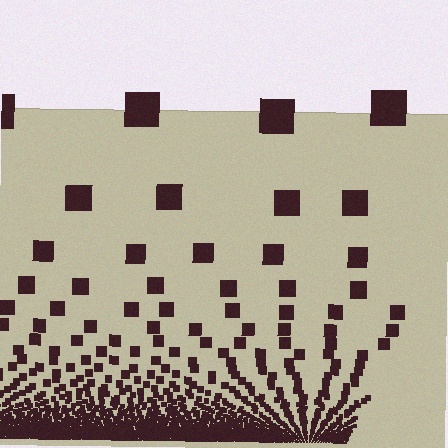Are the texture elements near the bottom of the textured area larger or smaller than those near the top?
Smaller. The gradient is inverted — elements near the bottom are smaller and denser.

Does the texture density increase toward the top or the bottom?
Density increases toward the bottom.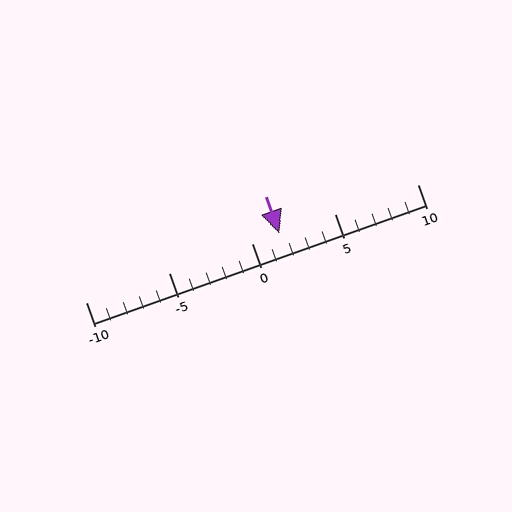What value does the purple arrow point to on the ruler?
The purple arrow points to approximately 2.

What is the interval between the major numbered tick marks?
The major tick marks are spaced 5 units apart.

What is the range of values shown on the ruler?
The ruler shows values from -10 to 10.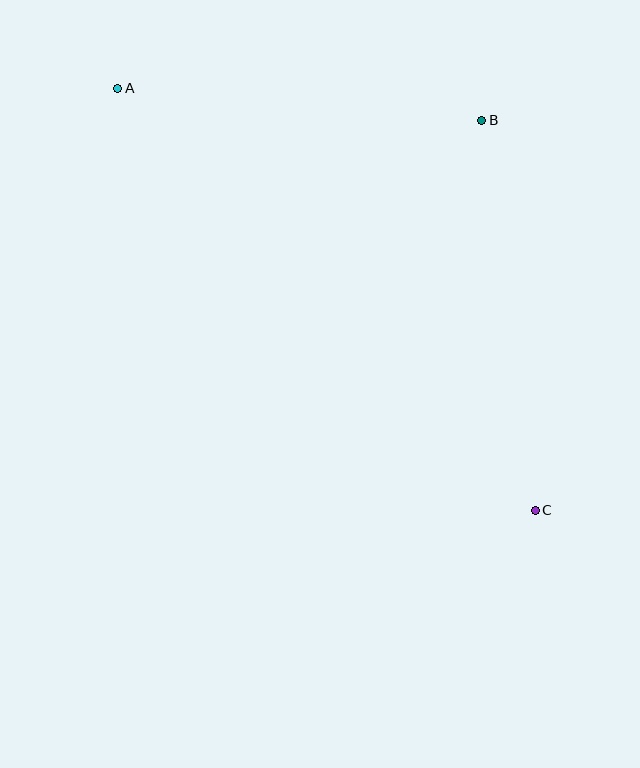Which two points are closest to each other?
Points A and B are closest to each other.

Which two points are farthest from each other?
Points A and C are farthest from each other.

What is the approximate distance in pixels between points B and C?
The distance between B and C is approximately 394 pixels.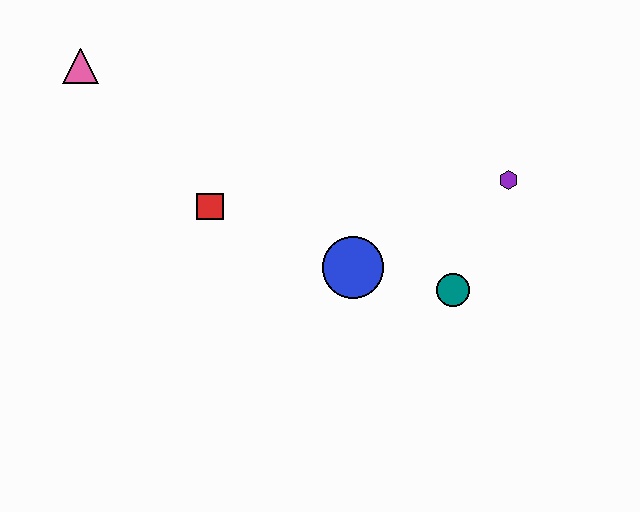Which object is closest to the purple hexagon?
The teal circle is closest to the purple hexagon.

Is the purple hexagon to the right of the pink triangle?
Yes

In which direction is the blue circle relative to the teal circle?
The blue circle is to the left of the teal circle.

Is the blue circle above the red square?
No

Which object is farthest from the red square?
The purple hexagon is farthest from the red square.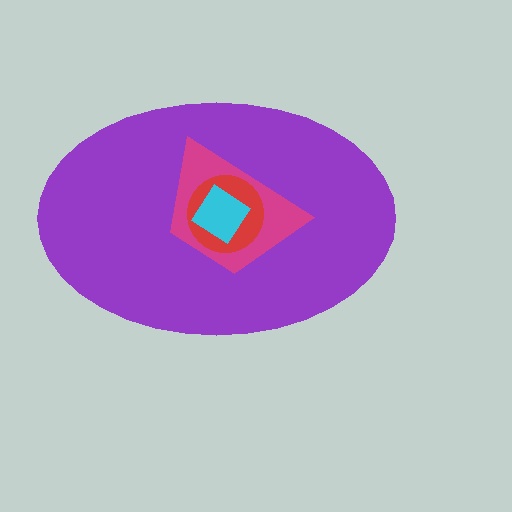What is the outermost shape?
The purple ellipse.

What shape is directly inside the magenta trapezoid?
The red circle.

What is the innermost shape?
The cyan diamond.